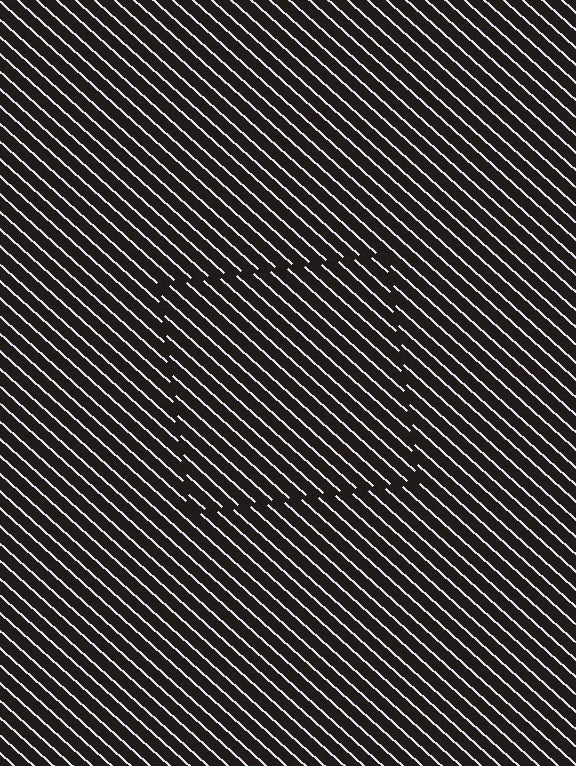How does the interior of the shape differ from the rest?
The interior of the shape contains the same grating, shifted by half a period — the contour is defined by the phase discontinuity where line-ends from the inner and outer gratings abut.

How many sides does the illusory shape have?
4 sides — the line-ends trace a square.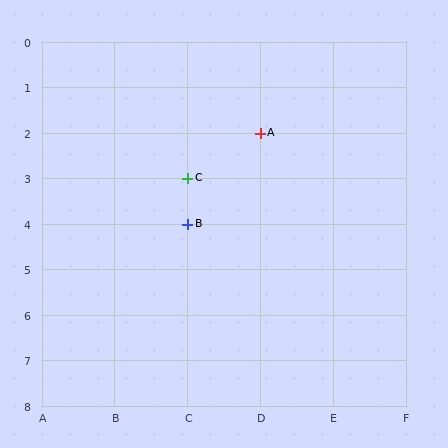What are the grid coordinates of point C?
Point C is at grid coordinates (C, 3).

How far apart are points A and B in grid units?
Points A and B are 1 column and 2 rows apart (about 2.2 grid units diagonally).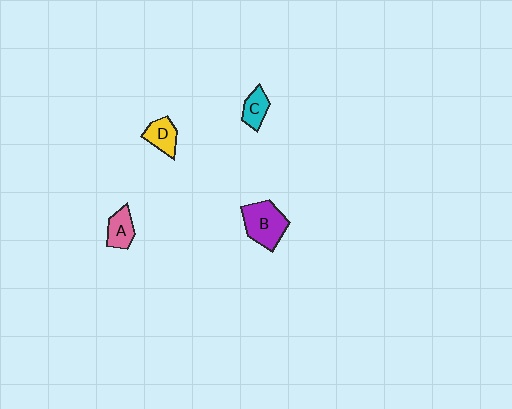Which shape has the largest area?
Shape B (purple).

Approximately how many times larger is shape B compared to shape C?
Approximately 2.0 times.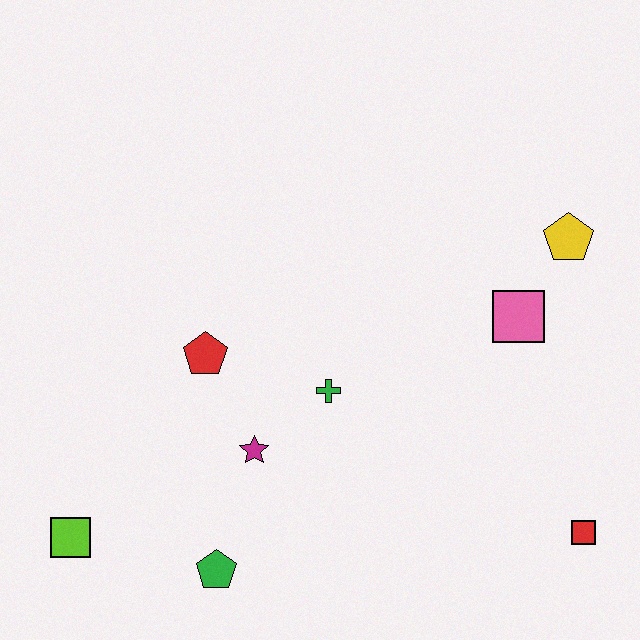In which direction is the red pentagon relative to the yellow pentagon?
The red pentagon is to the left of the yellow pentagon.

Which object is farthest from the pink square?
The lime square is farthest from the pink square.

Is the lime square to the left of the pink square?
Yes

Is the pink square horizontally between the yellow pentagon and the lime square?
Yes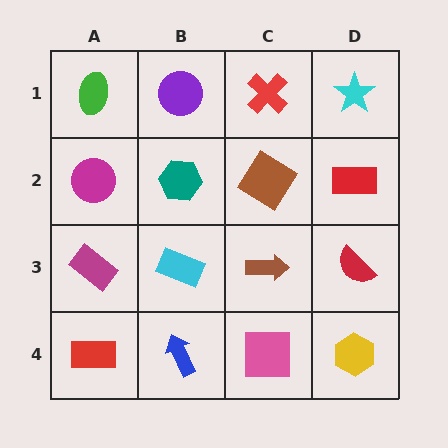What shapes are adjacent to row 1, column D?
A red rectangle (row 2, column D), a red cross (row 1, column C).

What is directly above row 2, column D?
A cyan star.